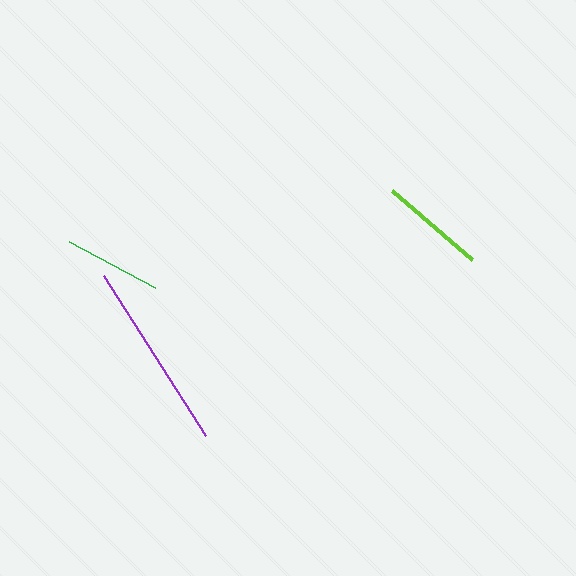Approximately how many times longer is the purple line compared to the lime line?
The purple line is approximately 1.8 times the length of the lime line.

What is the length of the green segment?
The green segment is approximately 98 pixels long.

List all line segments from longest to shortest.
From longest to shortest: purple, lime, green.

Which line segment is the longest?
The purple line is the longest at approximately 190 pixels.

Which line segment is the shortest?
The green line is the shortest at approximately 98 pixels.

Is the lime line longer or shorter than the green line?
The lime line is longer than the green line.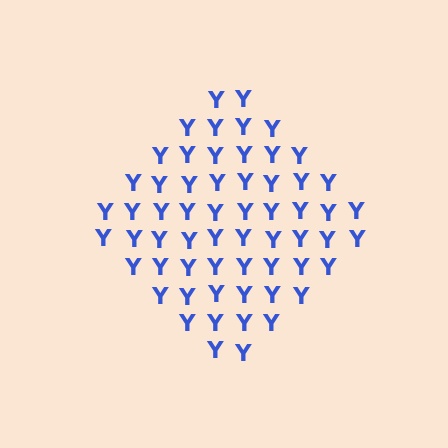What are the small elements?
The small elements are letter Y's.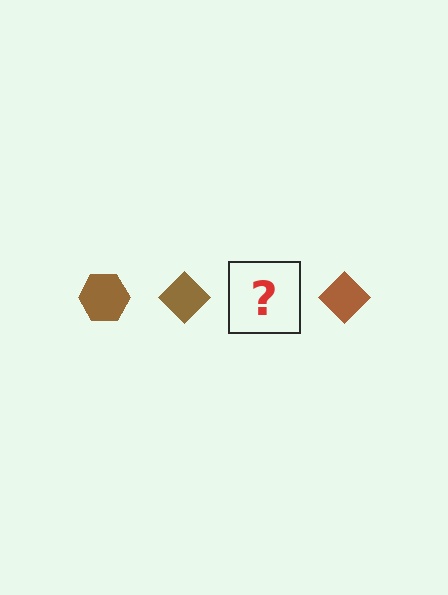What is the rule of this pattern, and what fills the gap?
The rule is that the pattern cycles through hexagon, diamond shapes in brown. The gap should be filled with a brown hexagon.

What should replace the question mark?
The question mark should be replaced with a brown hexagon.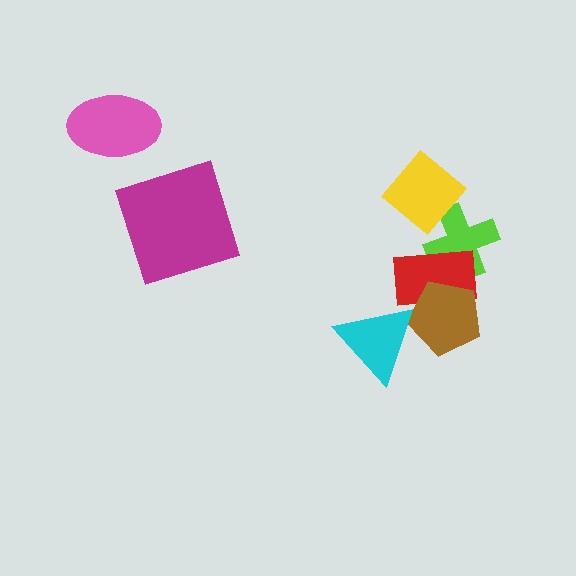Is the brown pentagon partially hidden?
Yes, it is partially covered by another shape.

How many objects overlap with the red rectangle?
2 objects overlap with the red rectangle.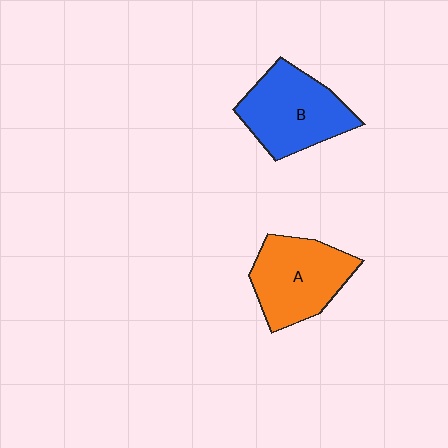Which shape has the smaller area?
Shape A (orange).